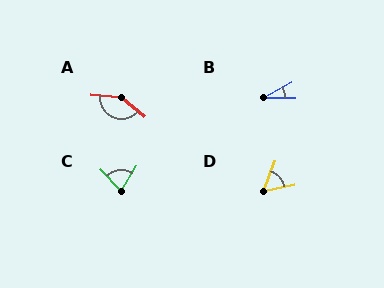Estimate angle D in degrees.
Approximately 57 degrees.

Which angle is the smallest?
B, at approximately 30 degrees.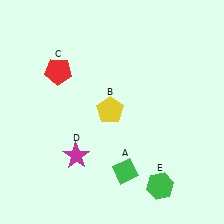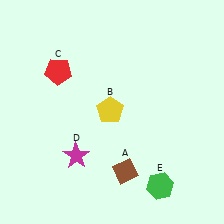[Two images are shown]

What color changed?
The diamond (A) changed from green in Image 1 to brown in Image 2.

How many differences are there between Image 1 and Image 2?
There is 1 difference between the two images.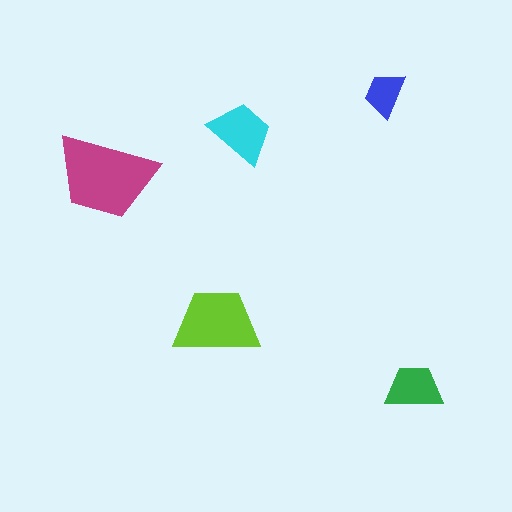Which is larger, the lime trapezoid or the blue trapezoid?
The lime one.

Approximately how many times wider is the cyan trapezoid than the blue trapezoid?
About 1.5 times wider.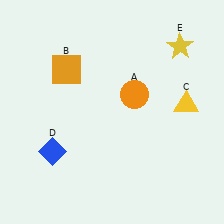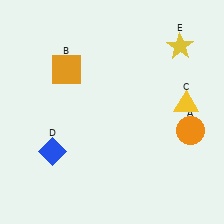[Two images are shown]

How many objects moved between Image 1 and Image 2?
1 object moved between the two images.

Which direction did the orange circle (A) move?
The orange circle (A) moved right.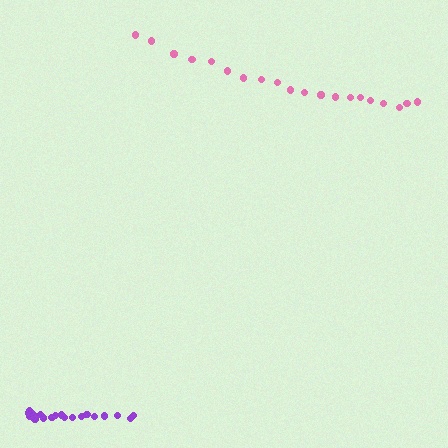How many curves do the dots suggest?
There are 2 distinct paths.